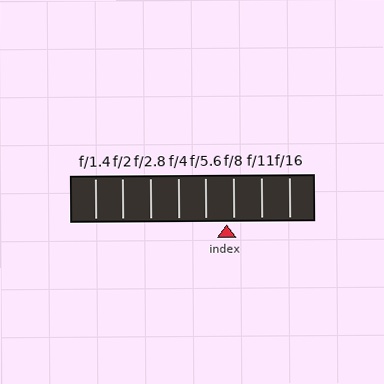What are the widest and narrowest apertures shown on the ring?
The widest aperture shown is f/1.4 and the narrowest is f/16.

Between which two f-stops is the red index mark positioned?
The index mark is between f/5.6 and f/8.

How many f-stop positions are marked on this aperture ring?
There are 8 f-stop positions marked.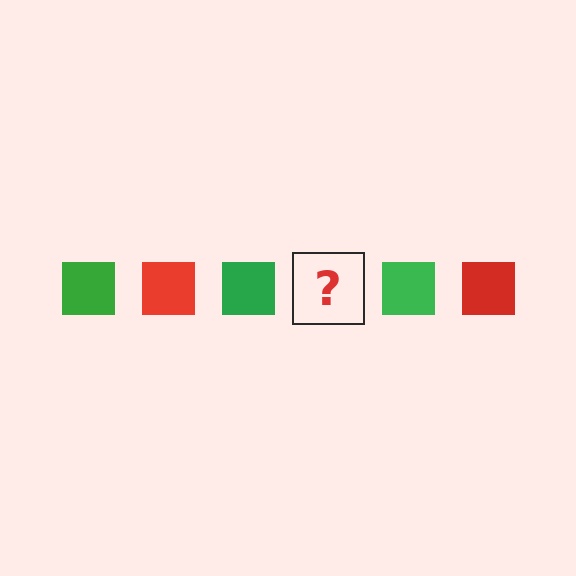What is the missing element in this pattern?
The missing element is a red square.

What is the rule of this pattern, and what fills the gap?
The rule is that the pattern cycles through green, red squares. The gap should be filled with a red square.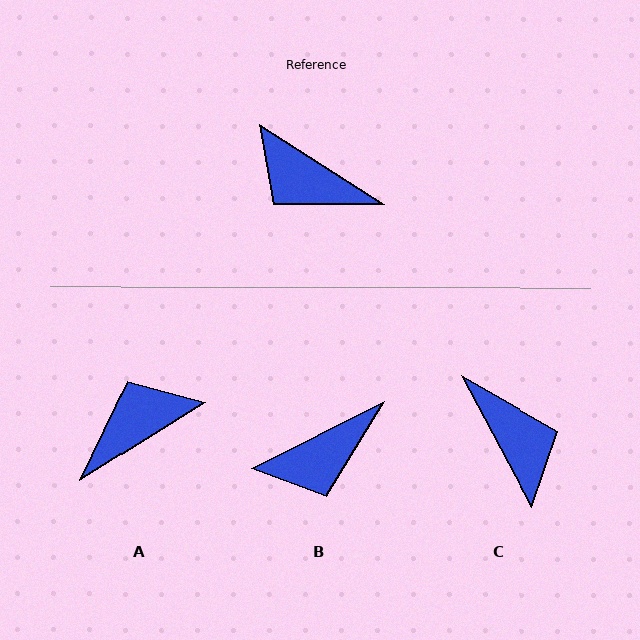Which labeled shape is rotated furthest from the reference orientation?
C, about 151 degrees away.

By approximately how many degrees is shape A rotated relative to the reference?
Approximately 115 degrees clockwise.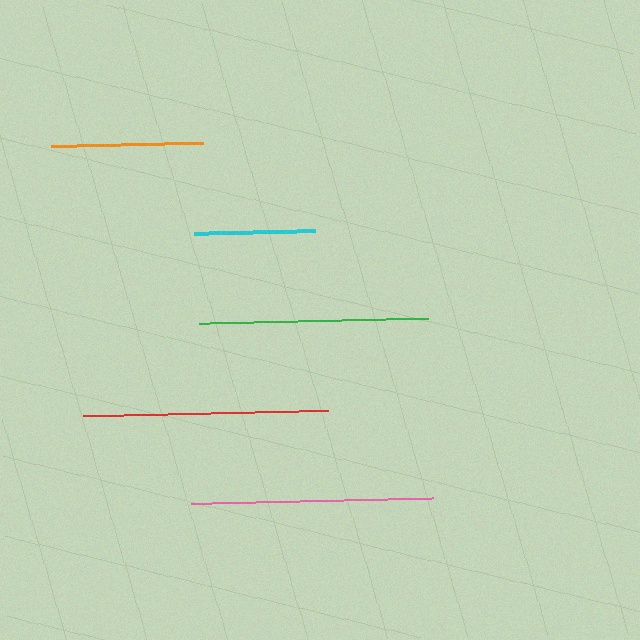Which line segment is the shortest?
The cyan line is the shortest at approximately 121 pixels.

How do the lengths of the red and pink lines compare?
The red and pink lines are approximately the same length.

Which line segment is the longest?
The red line is the longest at approximately 245 pixels.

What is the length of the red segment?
The red segment is approximately 245 pixels long.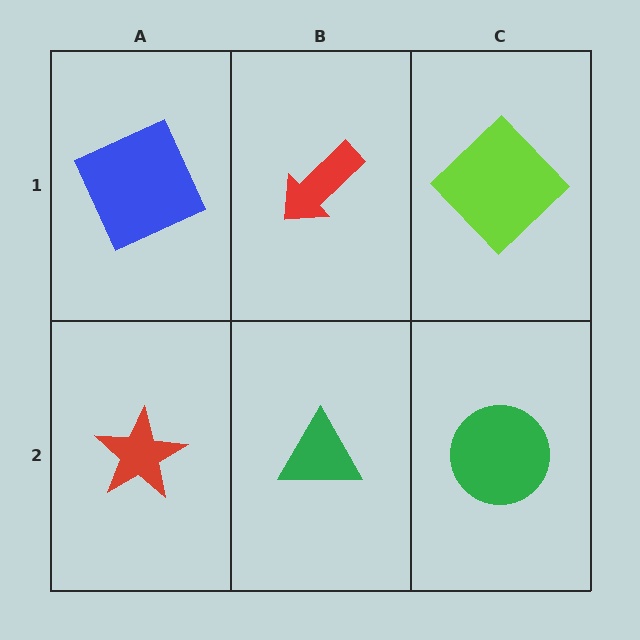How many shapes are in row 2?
3 shapes.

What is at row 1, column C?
A lime diamond.